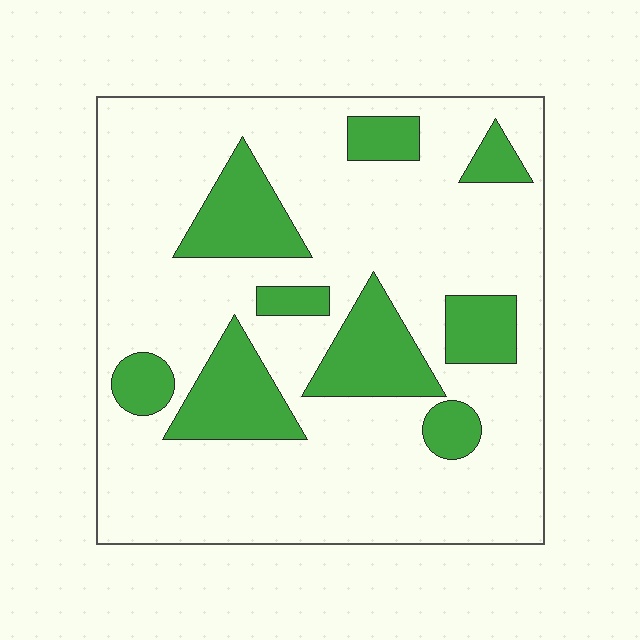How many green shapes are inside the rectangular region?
9.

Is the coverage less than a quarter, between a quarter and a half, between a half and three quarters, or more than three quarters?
Less than a quarter.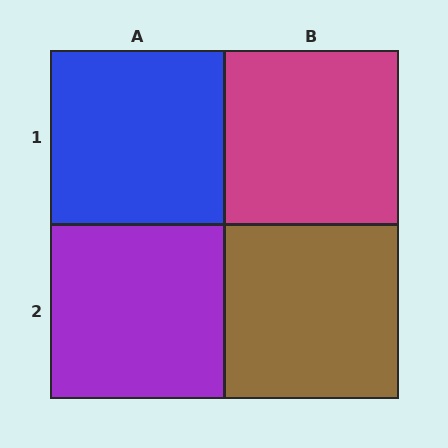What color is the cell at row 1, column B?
Magenta.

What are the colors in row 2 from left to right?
Purple, brown.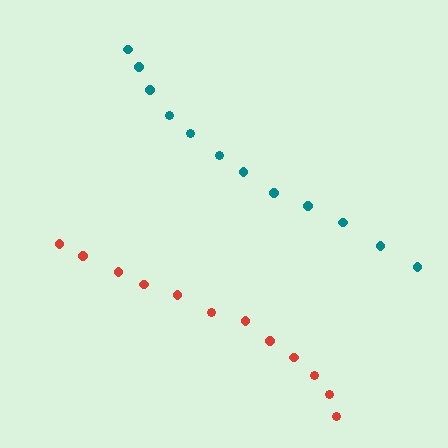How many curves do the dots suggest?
There are 2 distinct paths.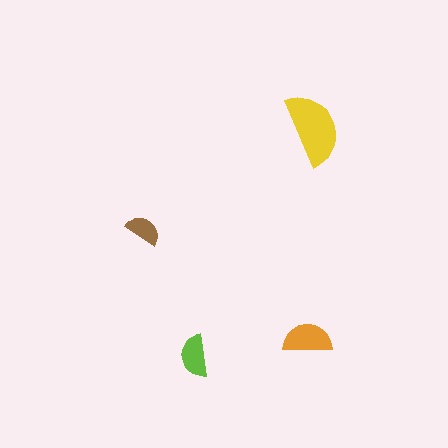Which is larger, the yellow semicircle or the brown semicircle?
The yellow one.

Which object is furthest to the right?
The yellow semicircle is rightmost.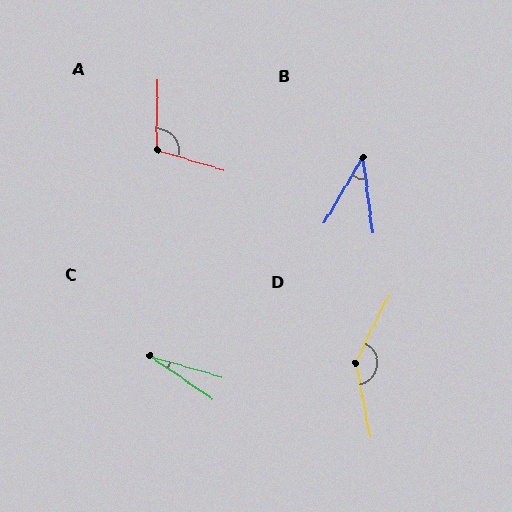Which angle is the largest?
D, at approximately 143 degrees.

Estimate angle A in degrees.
Approximately 106 degrees.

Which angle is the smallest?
C, at approximately 19 degrees.